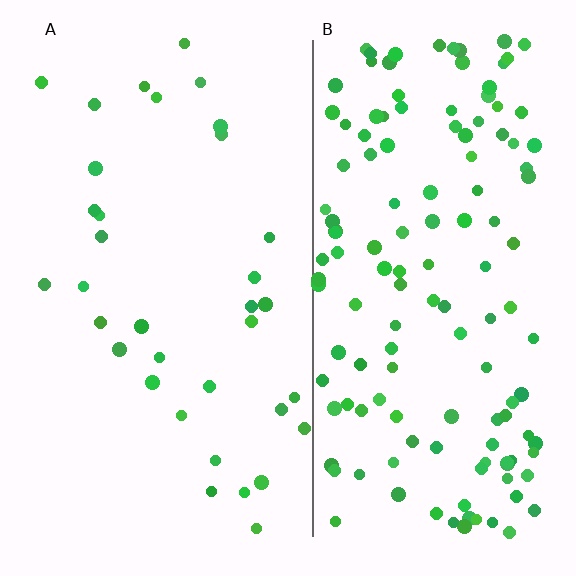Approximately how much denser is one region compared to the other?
Approximately 4.1× — region B over region A.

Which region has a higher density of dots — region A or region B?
B (the right).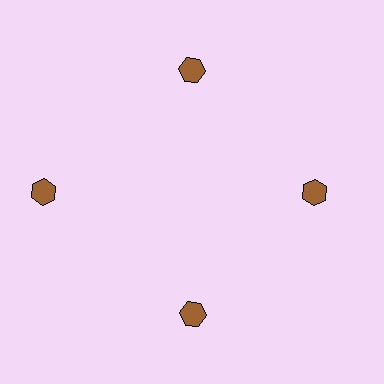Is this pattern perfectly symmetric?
No. The 4 brown hexagons are arranged in a ring, but one element near the 9 o'clock position is pushed outward from the center, breaking the 4-fold rotational symmetry.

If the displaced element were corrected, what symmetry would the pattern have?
It would have 4-fold rotational symmetry — the pattern would map onto itself every 90 degrees.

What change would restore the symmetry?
The symmetry would be restored by moving it inward, back onto the ring so that all 4 hexagons sit at equal angles and equal distance from the center.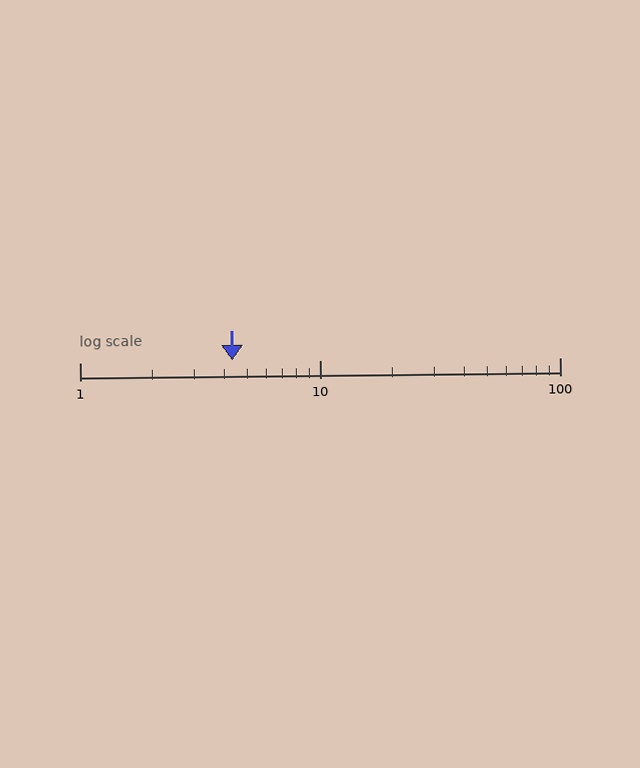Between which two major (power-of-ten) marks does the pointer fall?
The pointer is between 1 and 10.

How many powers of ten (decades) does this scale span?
The scale spans 2 decades, from 1 to 100.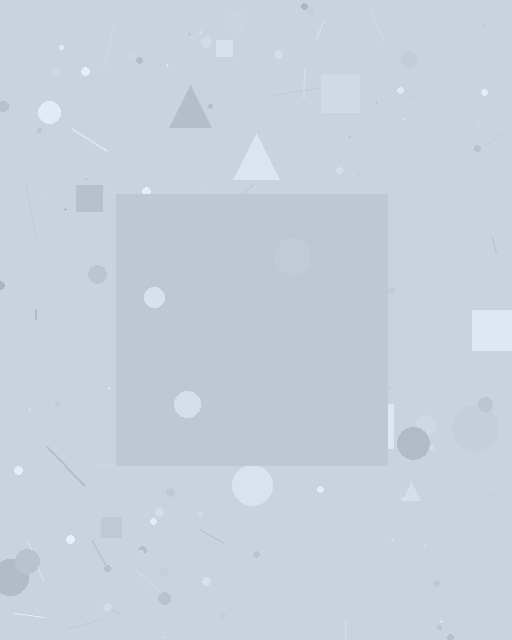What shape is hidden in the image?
A square is hidden in the image.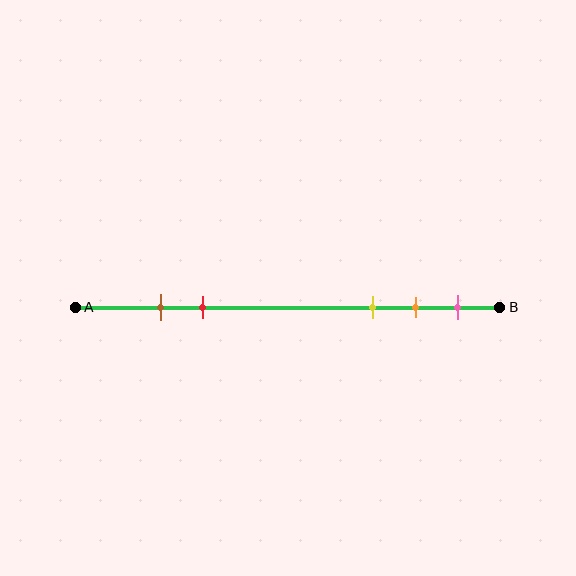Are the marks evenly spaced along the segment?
No, the marks are not evenly spaced.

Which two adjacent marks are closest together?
The brown and red marks are the closest adjacent pair.